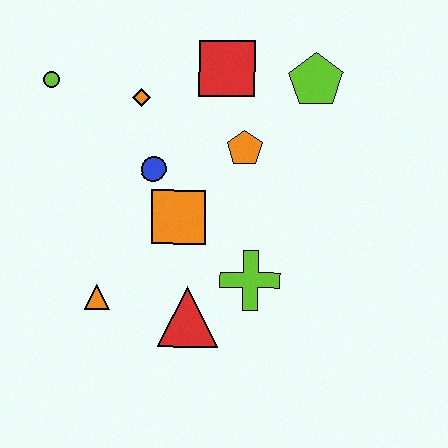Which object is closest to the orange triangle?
The red triangle is closest to the orange triangle.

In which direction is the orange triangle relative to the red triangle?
The orange triangle is to the left of the red triangle.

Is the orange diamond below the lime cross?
No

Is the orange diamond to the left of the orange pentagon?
Yes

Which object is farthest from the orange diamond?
The red triangle is farthest from the orange diamond.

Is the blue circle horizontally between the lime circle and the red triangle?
Yes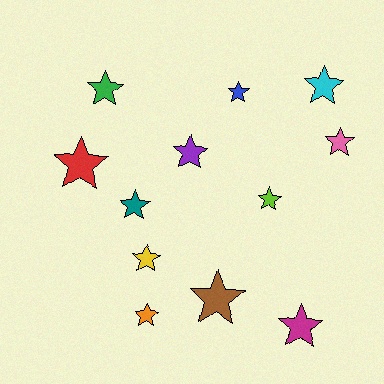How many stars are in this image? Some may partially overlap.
There are 12 stars.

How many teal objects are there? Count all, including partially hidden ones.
There is 1 teal object.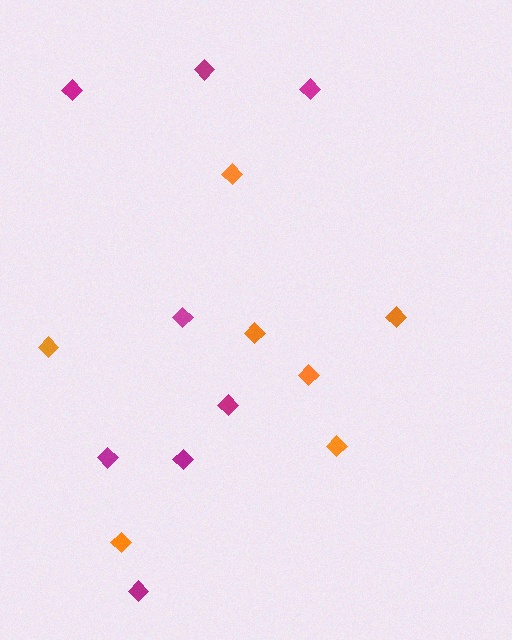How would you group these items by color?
There are 2 groups: one group of orange diamonds (7) and one group of magenta diamonds (8).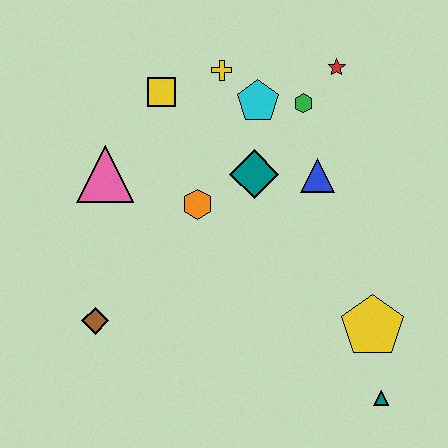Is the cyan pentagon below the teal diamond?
No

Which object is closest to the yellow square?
The yellow cross is closest to the yellow square.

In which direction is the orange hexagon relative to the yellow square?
The orange hexagon is below the yellow square.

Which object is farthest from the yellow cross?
The teal triangle is farthest from the yellow cross.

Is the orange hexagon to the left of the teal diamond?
Yes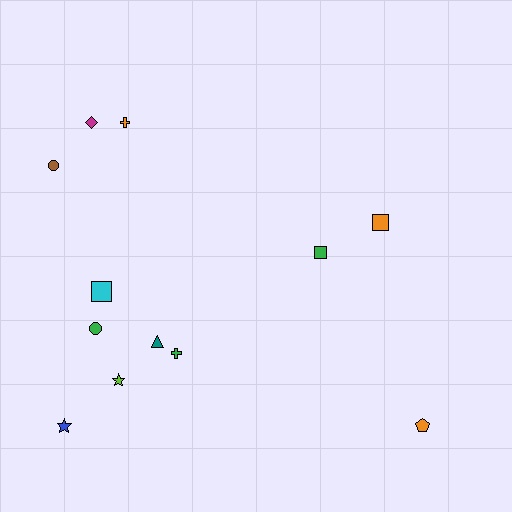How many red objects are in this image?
There are no red objects.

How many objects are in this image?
There are 12 objects.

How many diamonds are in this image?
There is 1 diamond.